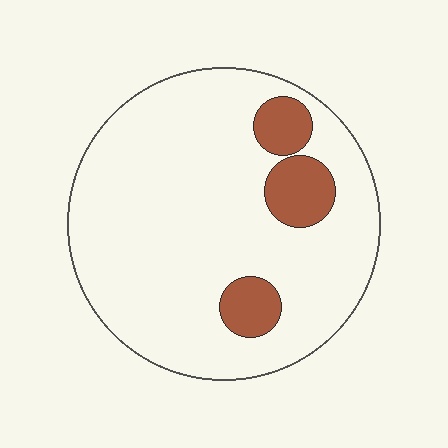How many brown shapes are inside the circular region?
3.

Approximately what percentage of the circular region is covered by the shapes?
Approximately 15%.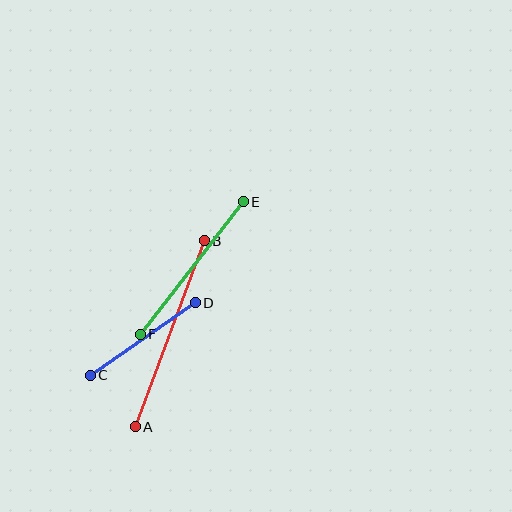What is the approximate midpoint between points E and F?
The midpoint is at approximately (192, 268) pixels.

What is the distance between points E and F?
The distance is approximately 168 pixels.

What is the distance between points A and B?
The distance is approximately 199 pixels.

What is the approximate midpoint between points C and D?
The midpoint is at approximately (143, 339) pixels.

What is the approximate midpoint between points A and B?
The midpoint is at approximately (170, 334) pixels.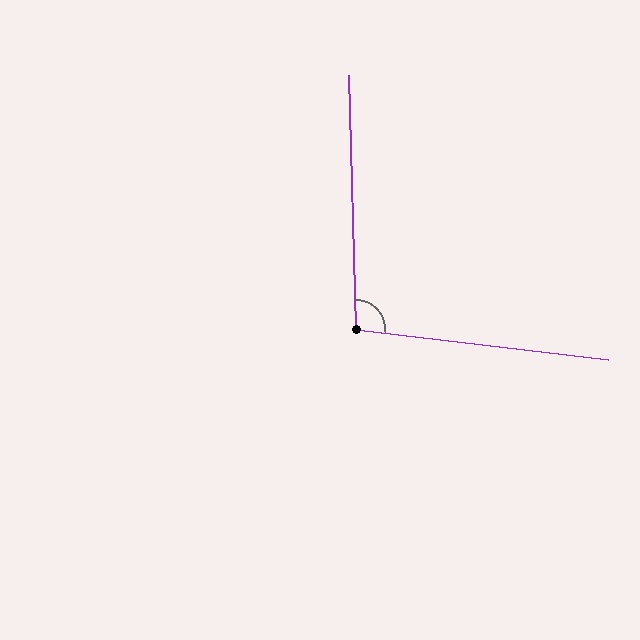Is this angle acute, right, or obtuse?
It is obtuse.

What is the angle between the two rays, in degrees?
Approximately 98 degrees.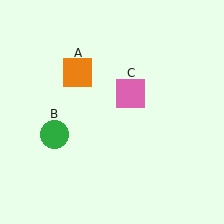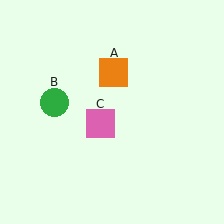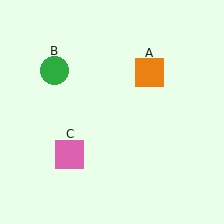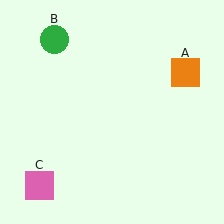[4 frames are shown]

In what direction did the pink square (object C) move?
The pink square (object C) moved down and to the left.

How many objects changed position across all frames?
3 objects changed position: orange square (object A), green circle (object B), pink square (object C).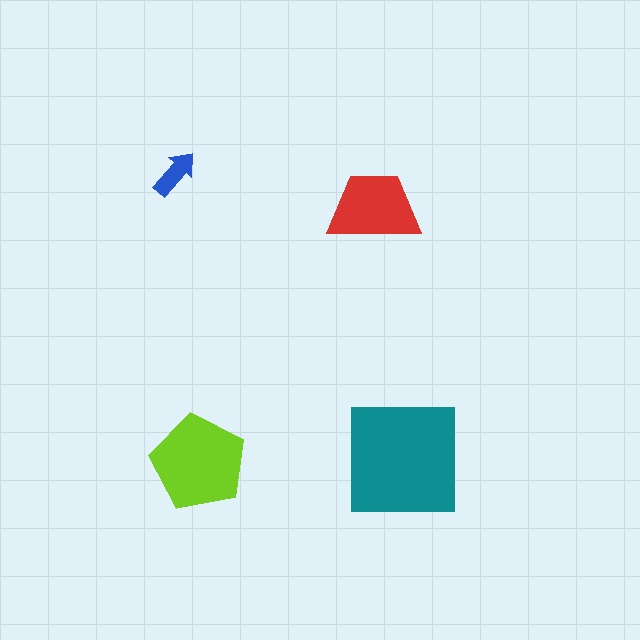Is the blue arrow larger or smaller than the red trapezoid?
Smaller.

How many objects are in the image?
There are 4 objects in the image.